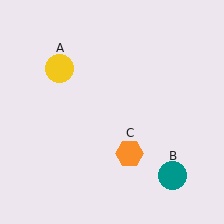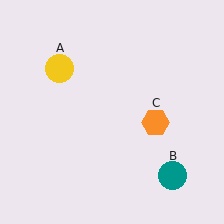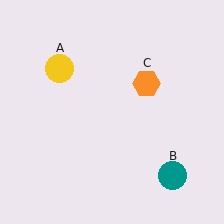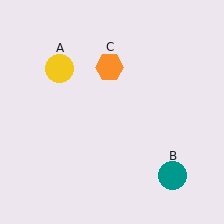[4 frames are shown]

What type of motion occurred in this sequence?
The orange hexagon (object C) rotated counterclockwise around the center of the scene.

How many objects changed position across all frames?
1 object changed position: orange hexagon (object C).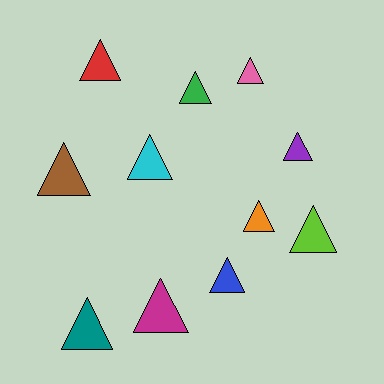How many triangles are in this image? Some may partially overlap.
There are 11 triangles.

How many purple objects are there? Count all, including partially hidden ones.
There is 1 purple object.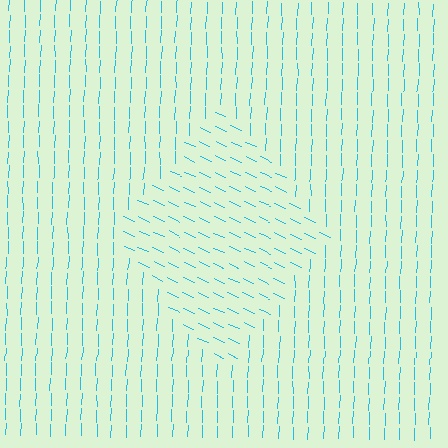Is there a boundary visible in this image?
Yes, there is a texture boundary formed by a change in line orientation.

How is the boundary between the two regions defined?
The boundary is defined purely by a change in line orientation (approximately 67 degrees difference). All lines are the same color and thickness.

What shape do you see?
I see a diamond.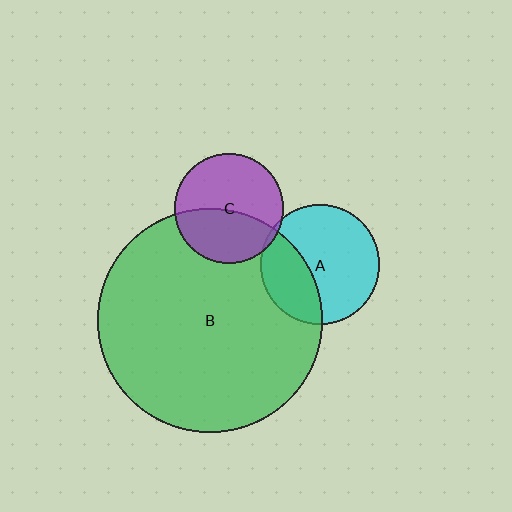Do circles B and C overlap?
Yes.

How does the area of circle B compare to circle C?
Approximately 4.2 times.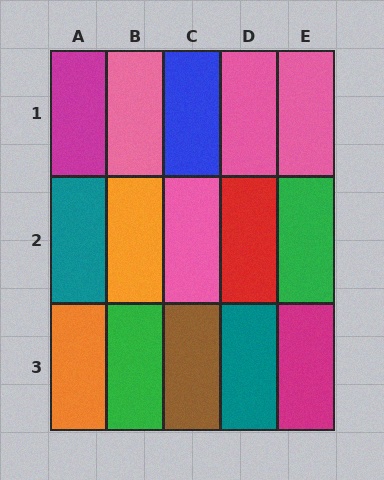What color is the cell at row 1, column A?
Magenta.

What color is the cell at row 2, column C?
Pink.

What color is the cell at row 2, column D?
Red.